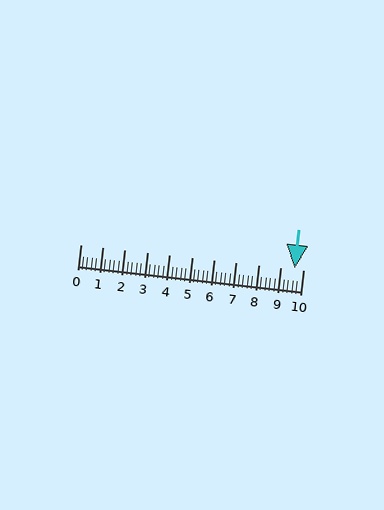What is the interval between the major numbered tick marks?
The major tick marks are spaced 1 units apart.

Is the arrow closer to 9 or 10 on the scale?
The arrow is closer to 10.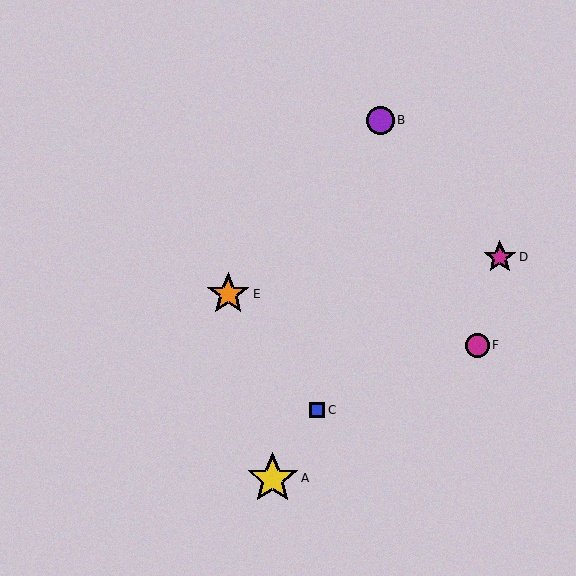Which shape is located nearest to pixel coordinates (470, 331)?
The magenta circle (labeled F) at (477, 345) is nearest to that location.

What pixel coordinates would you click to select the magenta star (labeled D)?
Click at (500, 257) to select the magenta star D.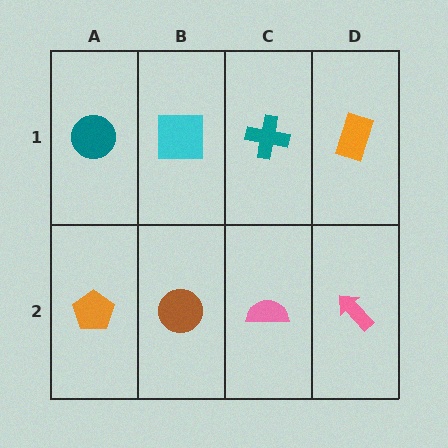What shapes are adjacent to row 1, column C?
A pink semicircle (row 2, column C), a cyan square (row 1, column B), an orange rectangle (row 1, column D).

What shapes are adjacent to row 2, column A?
A teal circle (row 1, column A), a brown circle (row 2, column B).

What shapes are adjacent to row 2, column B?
A cyan square (row 1, column B), an orange pentagon (row 2, column A), a pink semicircle (row 2, column C).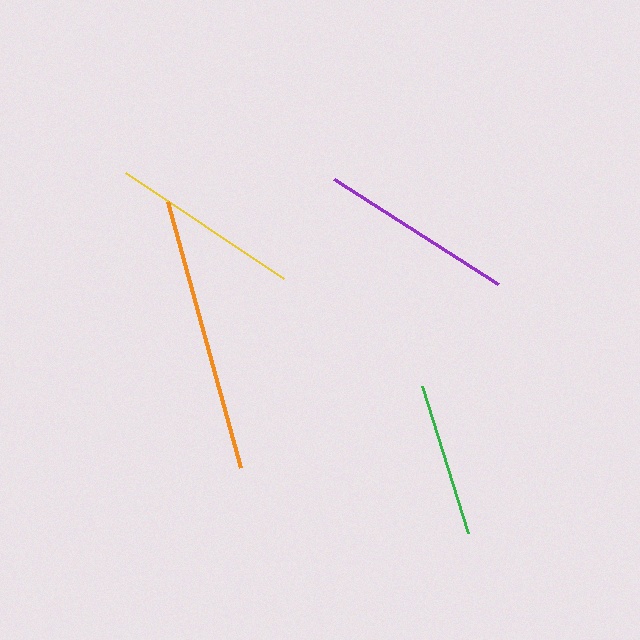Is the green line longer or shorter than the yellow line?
The yellow line is longer than the green line.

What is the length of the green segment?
The green segment is approximately 154 pixels long.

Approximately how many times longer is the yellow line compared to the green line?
The yellow line is approximately 1.2 times the length of the green line.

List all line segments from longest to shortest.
From longest to shortest: orange, purple, yellow, green.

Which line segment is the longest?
The orange line is the longest at approximately 276 pixels.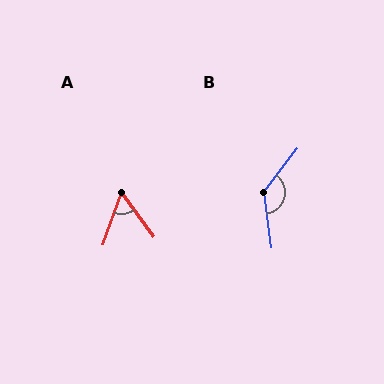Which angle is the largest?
B, at approximately 135 degrees.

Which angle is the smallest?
A, at approximately 56 degrees.